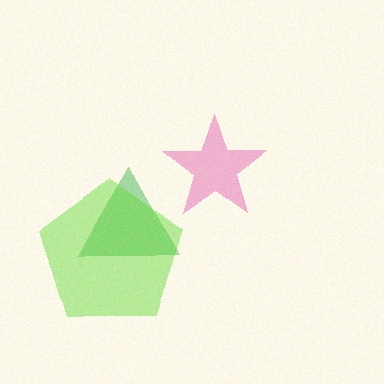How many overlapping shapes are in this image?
There are 3 overlapping shapes in the image.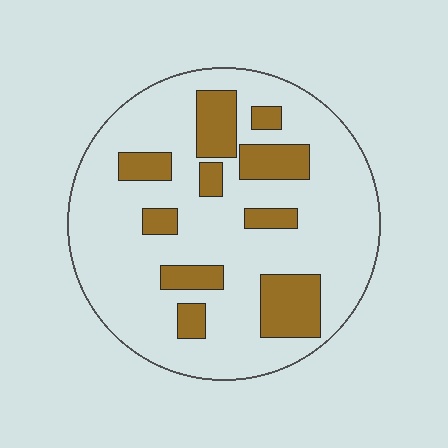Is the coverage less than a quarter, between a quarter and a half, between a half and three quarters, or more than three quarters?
Less than a quarter.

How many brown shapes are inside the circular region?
10.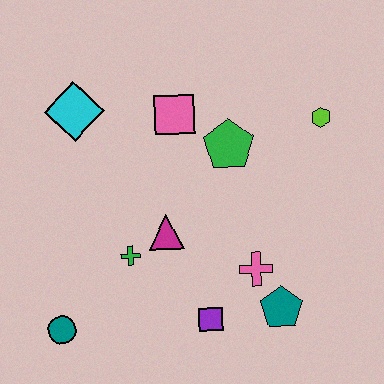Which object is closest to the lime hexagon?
The green pentagon is closest to the lime hexagon.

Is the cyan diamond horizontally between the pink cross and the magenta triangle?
No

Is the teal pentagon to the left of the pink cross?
No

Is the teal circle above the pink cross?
No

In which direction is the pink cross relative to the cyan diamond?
The pink cross is to the right of the cyan diamond.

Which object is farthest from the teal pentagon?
The cyan diamond is farthest from the teal pentagon.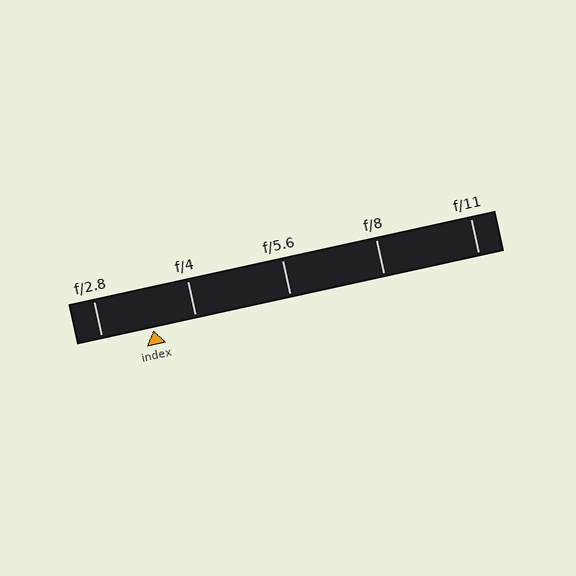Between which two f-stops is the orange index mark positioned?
The index mark is between f/2.8 and f/4.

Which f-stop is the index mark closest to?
The index mark is closest to f/4.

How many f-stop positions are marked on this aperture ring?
There are 5 f-stop positions marked.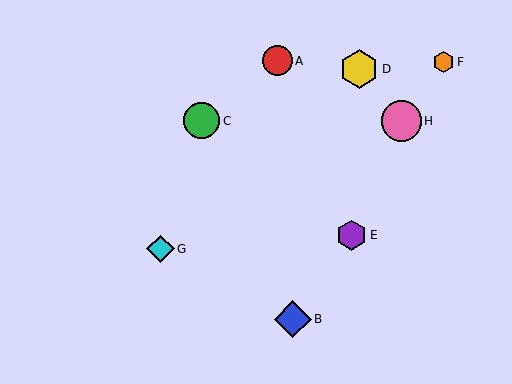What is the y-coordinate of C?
Object C is at y≈121.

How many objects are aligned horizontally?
2 objects (C, H) are aligned horizontally.